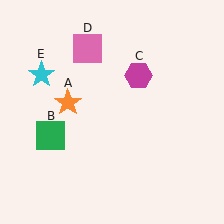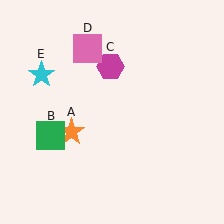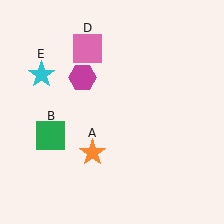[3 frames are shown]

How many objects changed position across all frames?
2 objects changed position: orange star (object A), magenta hexagon (object C).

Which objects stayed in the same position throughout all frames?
Green square (object B) and pink square (object D) and cyan star (object E) remained stationary.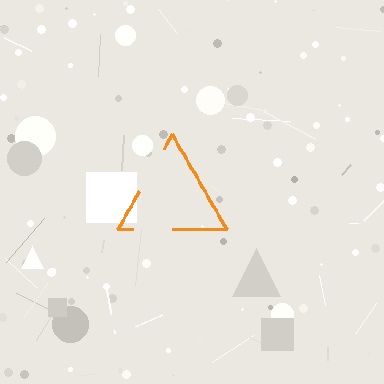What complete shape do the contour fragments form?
The contour fragments form a triangle.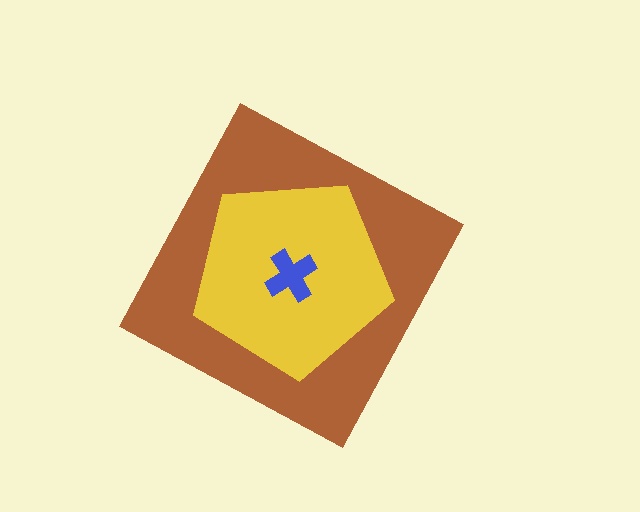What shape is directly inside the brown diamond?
The yellow pentagon.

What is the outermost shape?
The brown diamond.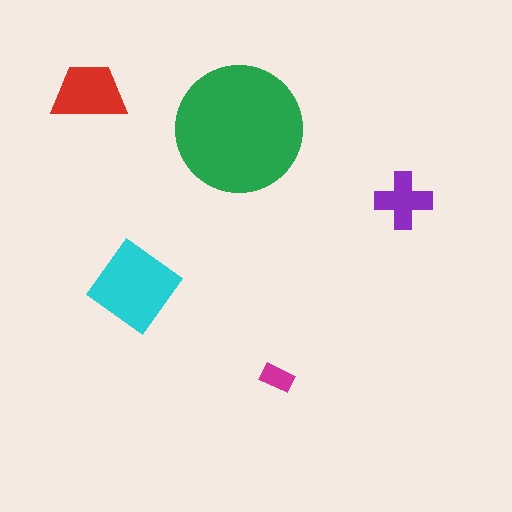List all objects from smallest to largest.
The magenta rectangle, the purple cross, the red trapezoid, the cyan diamond, the green circle.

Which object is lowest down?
The magenta rectangle is bottommost.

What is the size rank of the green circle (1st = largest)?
1st.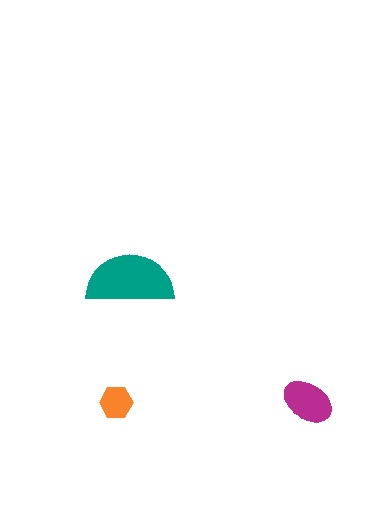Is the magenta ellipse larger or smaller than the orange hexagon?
Larger.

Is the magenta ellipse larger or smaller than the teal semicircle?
Smaller.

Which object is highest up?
The teal semicircle is topmost.